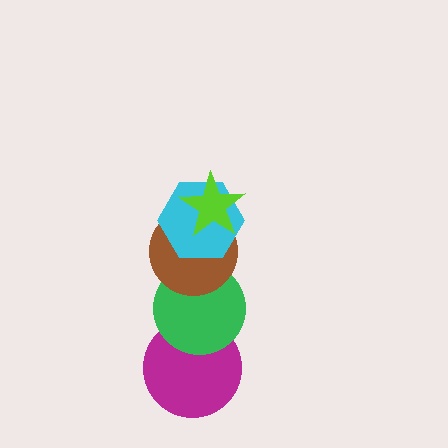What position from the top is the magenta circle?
The magenta circle is 5th from the top.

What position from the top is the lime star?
The lime star is 1st from the top.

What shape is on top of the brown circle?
The cyan hexagon is on top of the brown circle.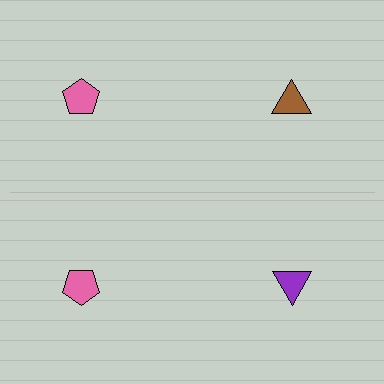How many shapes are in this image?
There are 4 shapes in this image.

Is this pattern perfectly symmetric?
No, the pattern is not perfectly symmetric. The purple triangle on the bottom side breaks the symmetry — its mirror counterpart is brown.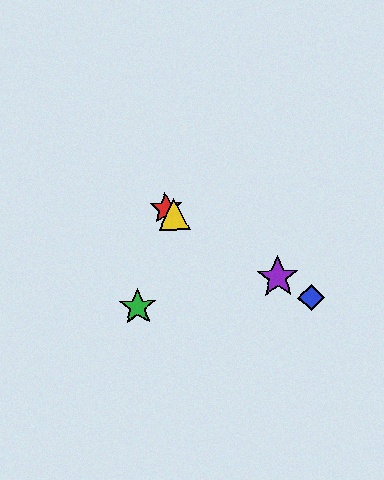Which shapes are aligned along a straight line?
The red star, the blue diamond, the yellow triangle, the purple star are aligned along a straight line.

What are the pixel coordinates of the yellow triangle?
The yellow triangle is at (174, 214).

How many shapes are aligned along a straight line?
4 shapes (the red star, the blue diamond, the yellow triangle, the purple star) are aligned along a straight line.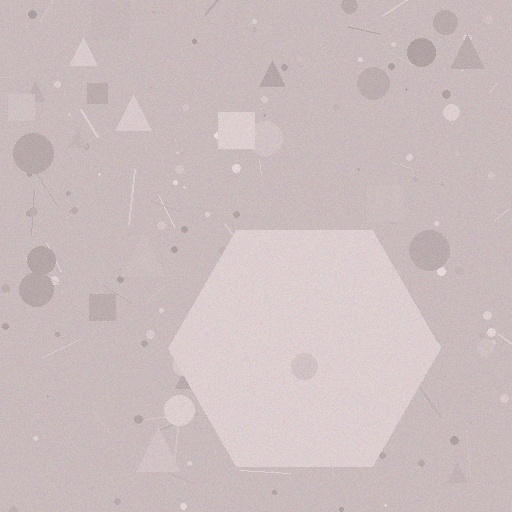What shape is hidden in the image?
A hexagon is hidden in the image.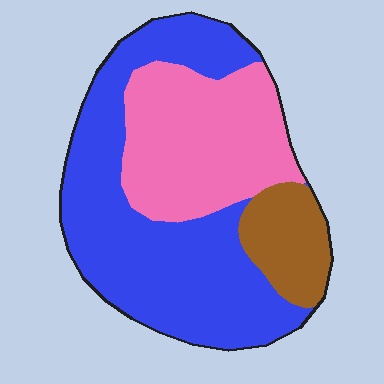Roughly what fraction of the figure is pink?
Pink takes up about one third (1/3) of the figure.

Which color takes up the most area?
Blue, at roughly 55%.